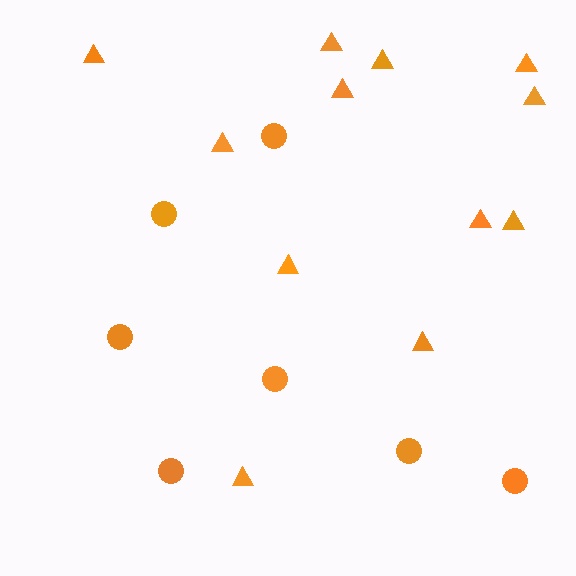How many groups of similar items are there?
There are 2 groups: one group of circles (7) and one group of triangles (12).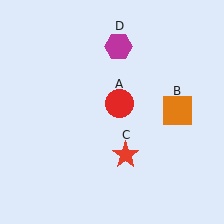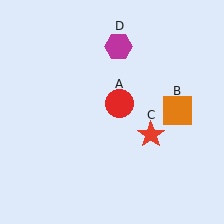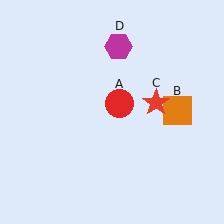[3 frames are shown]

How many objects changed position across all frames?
1 object changed position: red star (object C).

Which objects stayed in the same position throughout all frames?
Red circle (object A) and orange square (object B) and magenta hexagon (object D) remained stationary.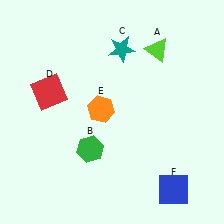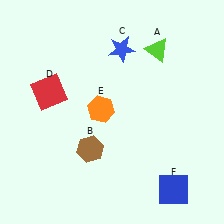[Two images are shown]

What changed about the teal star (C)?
In Image 1, C is teal. In Image 2, it changed to blue.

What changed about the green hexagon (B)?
In Image 1, B is green. In Image 2, it changed to brown.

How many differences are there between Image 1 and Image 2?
There are 2 differences between the two images.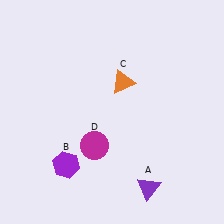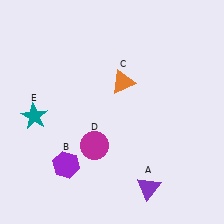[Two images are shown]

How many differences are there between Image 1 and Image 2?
There is 1 difference between the two images.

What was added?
A teal star (E) was added in Image 2.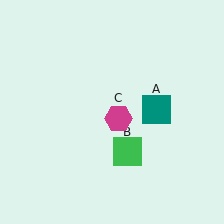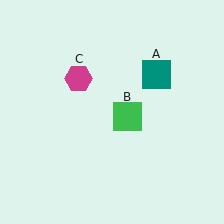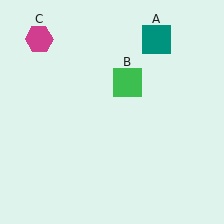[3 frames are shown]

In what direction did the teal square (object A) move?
The teal square (object A) moved up.